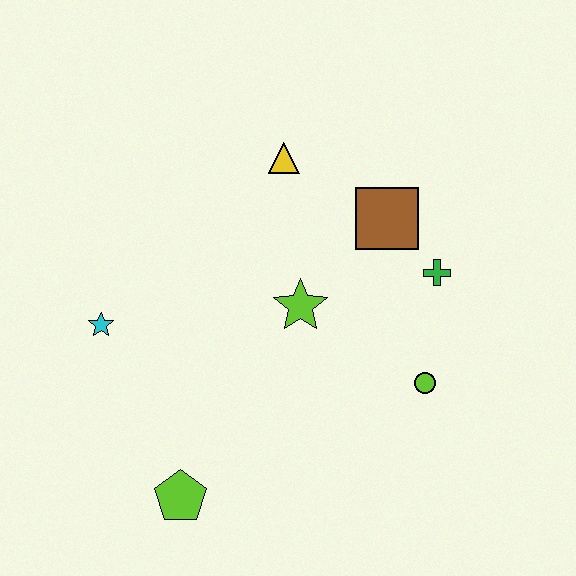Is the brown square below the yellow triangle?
Yes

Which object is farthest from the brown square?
The lime pentagon is farthest from the brown square.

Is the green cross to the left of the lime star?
No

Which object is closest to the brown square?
The green cross is closest to the brown square.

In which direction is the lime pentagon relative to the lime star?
The lime pentagon is below the lime star.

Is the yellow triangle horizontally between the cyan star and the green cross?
Yes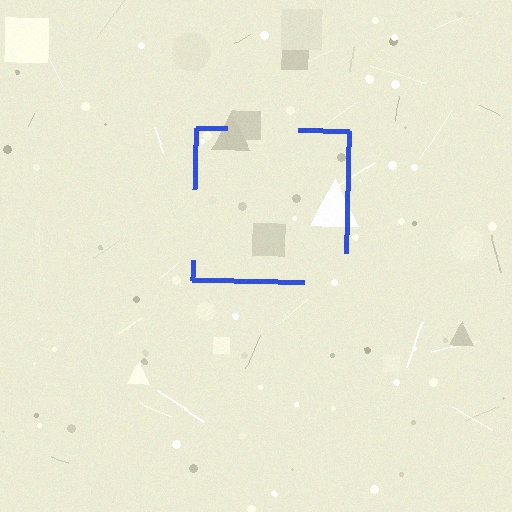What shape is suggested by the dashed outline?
The dashed outline suggests a square.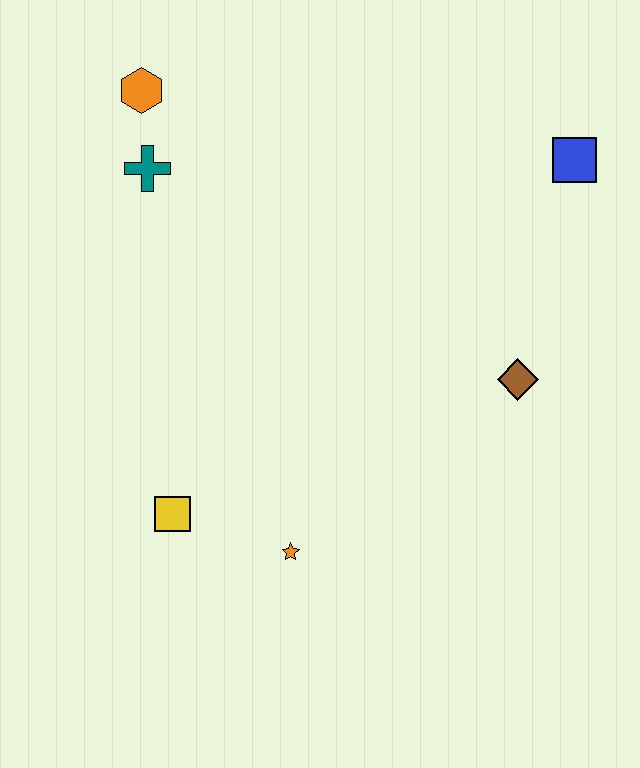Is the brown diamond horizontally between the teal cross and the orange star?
No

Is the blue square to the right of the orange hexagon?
Yes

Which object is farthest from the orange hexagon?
The orange star is farthest from the orange hexagon.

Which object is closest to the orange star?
The yellow square is closest to the orange star.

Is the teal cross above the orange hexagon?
No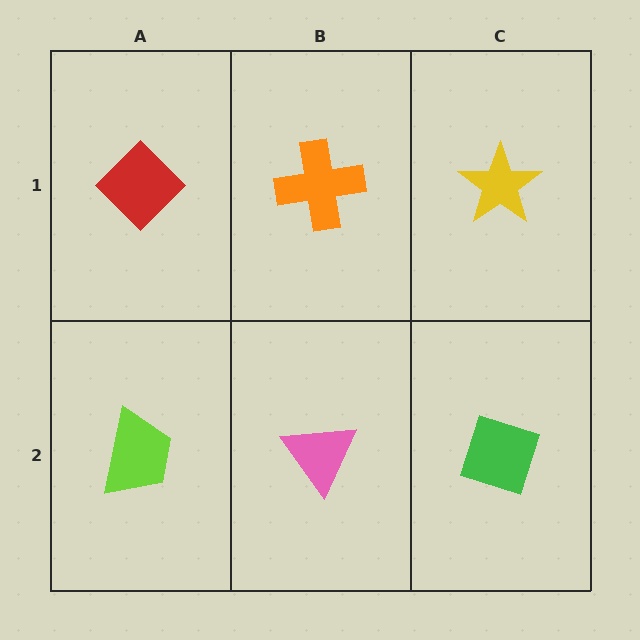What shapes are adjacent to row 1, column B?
A pink triangle (row 2, column B), a red diamond (row 1, column A), a yellow star (row 1, column C).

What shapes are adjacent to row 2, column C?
A yellow star (row 1, column C), a pink triangle (row 2, column B).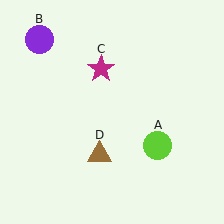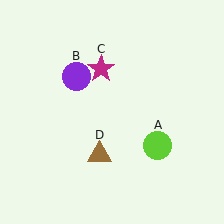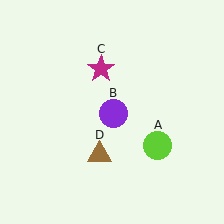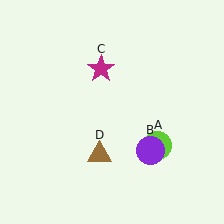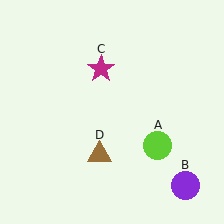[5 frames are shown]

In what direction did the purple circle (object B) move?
The purple circle (object B) moved down and to the right.